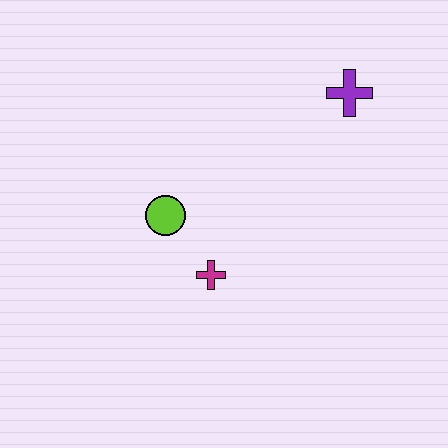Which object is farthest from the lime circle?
The purple cross is farthest from the lime circle.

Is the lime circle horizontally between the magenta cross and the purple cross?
No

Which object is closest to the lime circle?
The magenta cross is closest to the lime circle.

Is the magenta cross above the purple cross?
No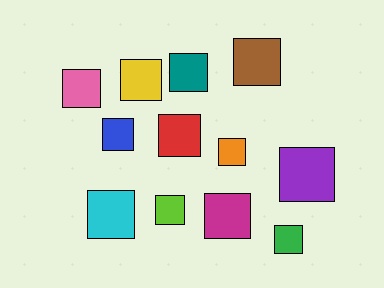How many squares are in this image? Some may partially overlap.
There are 12 squares.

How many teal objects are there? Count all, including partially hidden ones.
There is 1 teal object.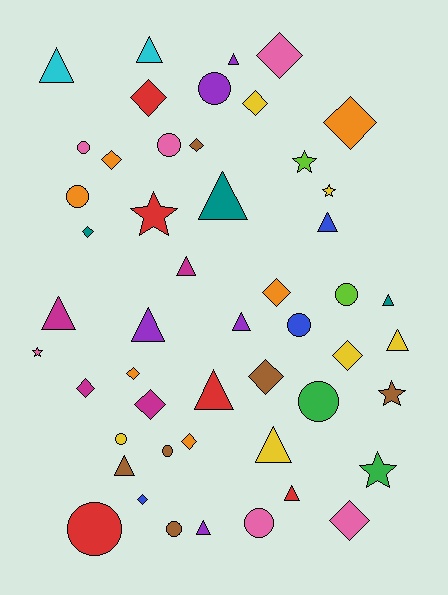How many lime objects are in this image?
There are 2 lime objects.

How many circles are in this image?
There are 12 circles.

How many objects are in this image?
There are 50 objects.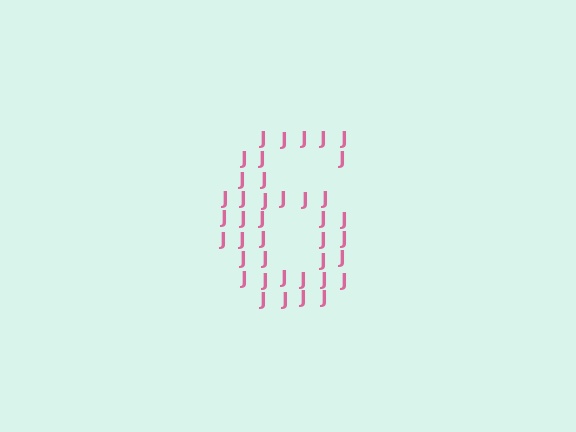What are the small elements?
The small elements are letter J's.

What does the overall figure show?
The overall figure shows the digit 6.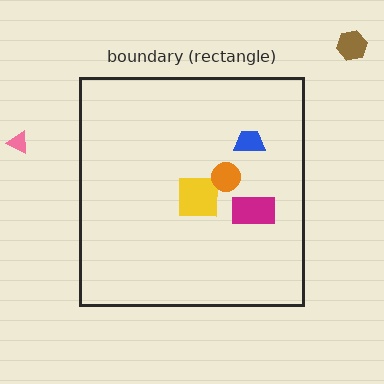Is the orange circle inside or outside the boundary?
Inside.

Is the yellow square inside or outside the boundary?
Inside.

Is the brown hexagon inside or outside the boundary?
Outside.